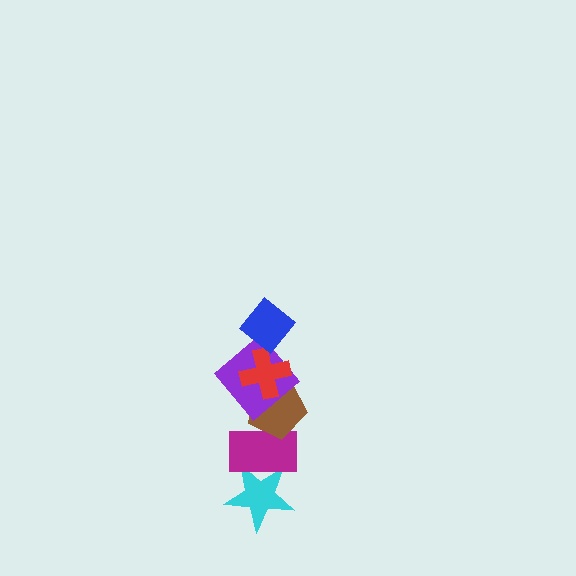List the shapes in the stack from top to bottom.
From top to bottom: the blue diamond, the red cross, the purple diamond, the brown pentagon, the magenta rectangle, the cyan star.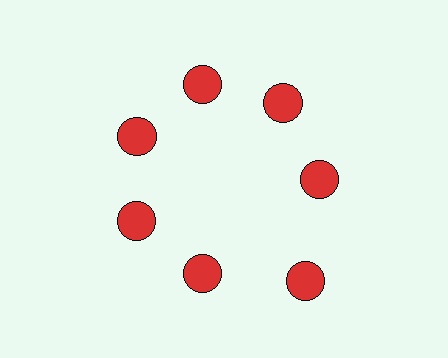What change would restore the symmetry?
The symmetry would be restored by moving it inward, back onto the ring so that all 7 circles sit at equal angles and equal distance from the center.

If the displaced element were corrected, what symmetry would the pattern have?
It would have 7-fold rotational symmetry — the pattern would map onto itself every 51 degrees.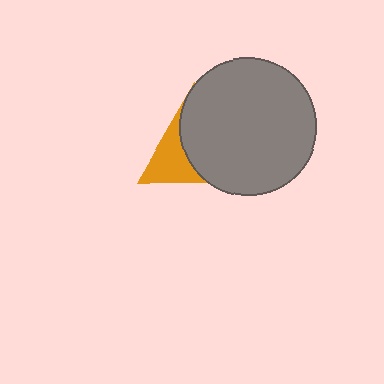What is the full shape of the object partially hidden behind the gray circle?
The partially hidden object is an orange triangle.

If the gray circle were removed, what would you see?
You would see the complete orange triangle.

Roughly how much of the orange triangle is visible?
A small part of it is visible (roughly 36%).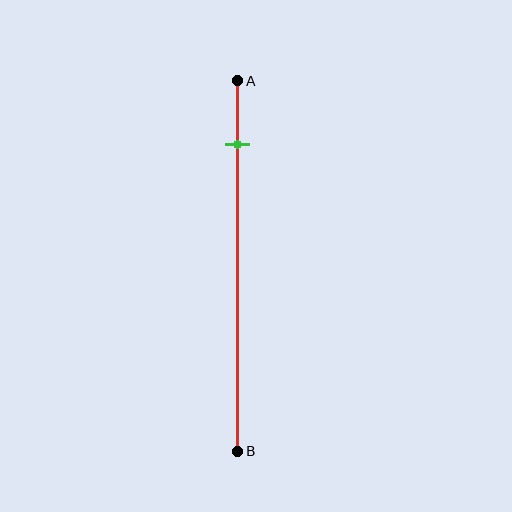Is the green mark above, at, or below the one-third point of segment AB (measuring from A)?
The green mark is above the one-third point of segment AB.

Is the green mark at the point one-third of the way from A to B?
No, the mark is at about 15% from A, not at the 33% one-third point.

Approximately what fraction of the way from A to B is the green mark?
The green mark is approximately 15% of the way from A to B.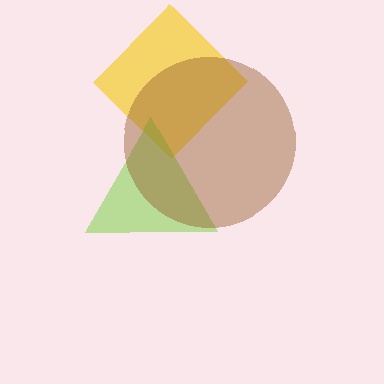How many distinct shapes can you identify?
There are 3 distinct shapes: a yellow diamond, a lime triangle, a brown circle.